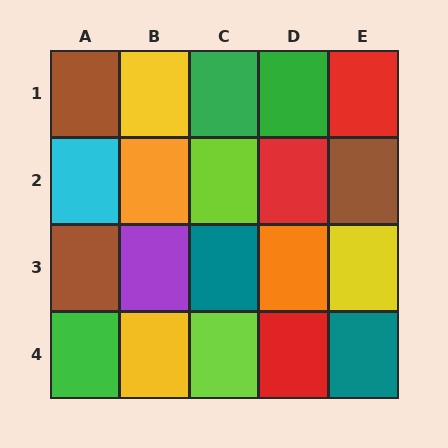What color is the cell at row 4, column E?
Teal.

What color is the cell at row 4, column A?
Green.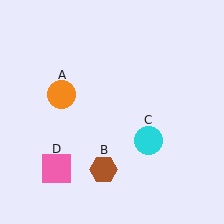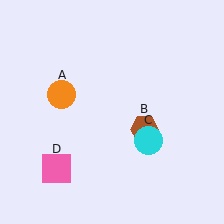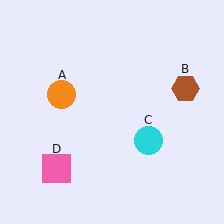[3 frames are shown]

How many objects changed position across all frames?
1 object changed position: brown hexagon (object B).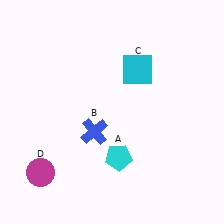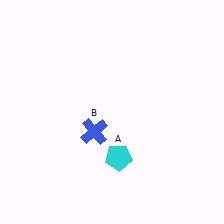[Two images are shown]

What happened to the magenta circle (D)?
The magenta circle (D) was removed in Image 2. It was in the bottom-left area of Image 1.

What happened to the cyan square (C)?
The cyan square (C) was removed in Image 2. It was in the top-right area of Image 1.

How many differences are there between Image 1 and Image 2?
There are 2 differences between the two images.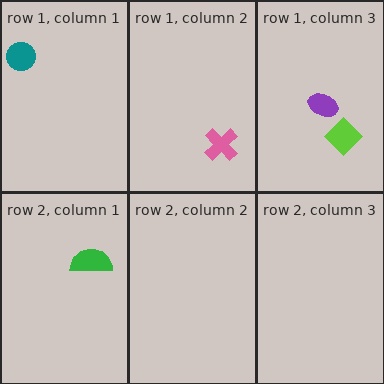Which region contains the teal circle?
The row 1, column 1 region.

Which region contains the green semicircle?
The row 2, column 1 region.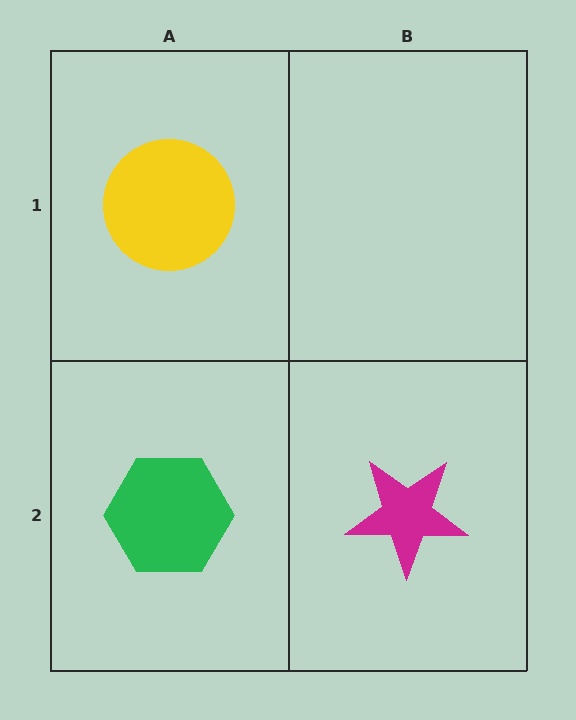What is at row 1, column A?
A yellow circle.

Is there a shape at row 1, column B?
No, that cell is empty.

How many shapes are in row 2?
2 shapes.